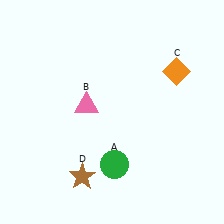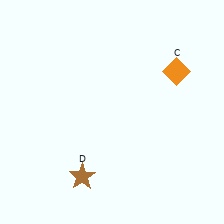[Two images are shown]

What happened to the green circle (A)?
The green circle (A) was removed in Image 2. It was in the bottom-right area of Image 1.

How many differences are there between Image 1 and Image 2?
There are 2 differences between the two images.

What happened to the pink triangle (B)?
The pink triangle (B) was removed in Image 2. It was in the top-left area of Image 1.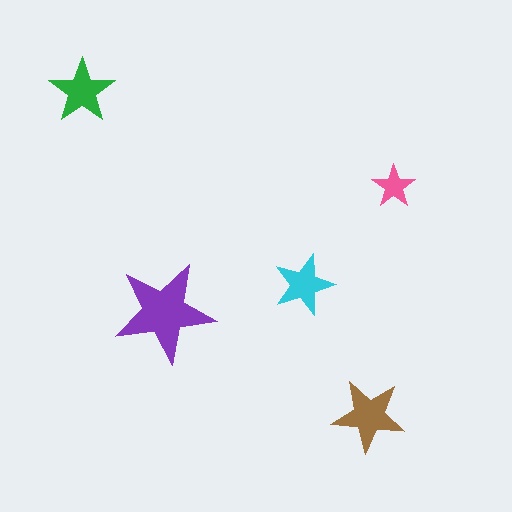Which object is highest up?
The green star is topmost.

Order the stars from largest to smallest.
the purple one, the brown one, the green one, the cyan one, the pink one.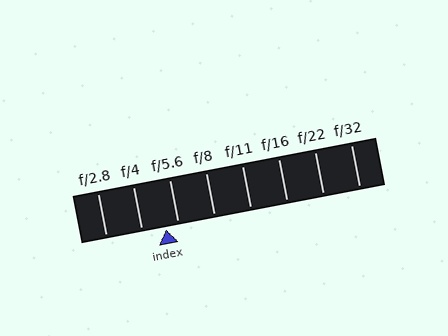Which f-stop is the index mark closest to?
The index mark is closest to f/5.6.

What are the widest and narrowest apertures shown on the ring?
The widest aperture shown is f/2.8 and the narrowest is f/32.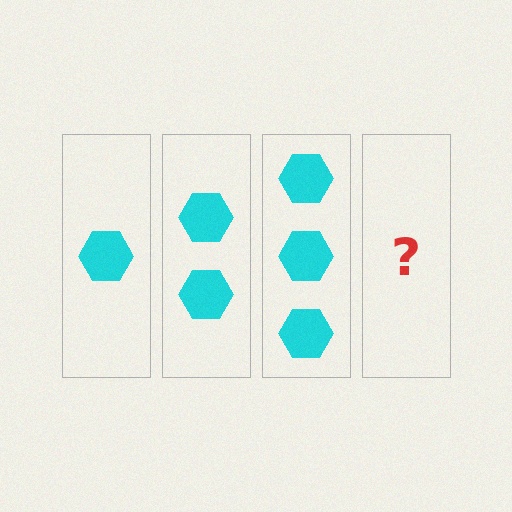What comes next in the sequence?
The next element should be 4 hexagons.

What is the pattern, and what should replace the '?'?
The pattern is that each step adds one more hexagon. The '?' should be 4 hexagons.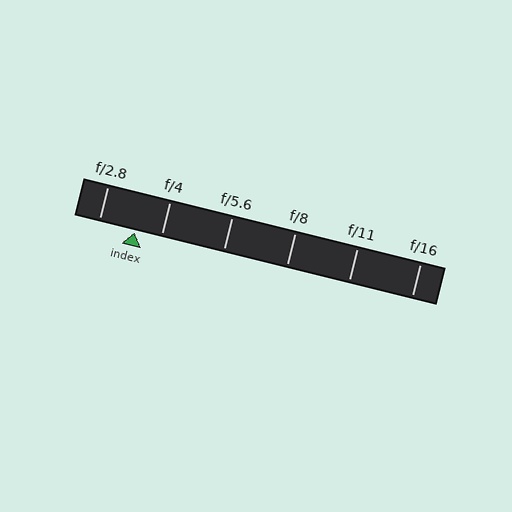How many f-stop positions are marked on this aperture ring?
There are 6 f-stop positions marked.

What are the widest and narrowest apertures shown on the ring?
The widest aperture shown is f/2.8 and the narrowest is f/16.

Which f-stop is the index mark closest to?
The index mark is closest to f/4.